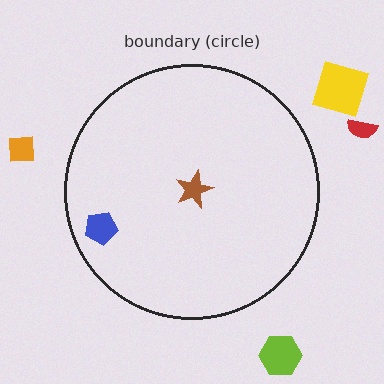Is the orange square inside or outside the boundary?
Outside.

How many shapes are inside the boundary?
2 inside, 4 outside.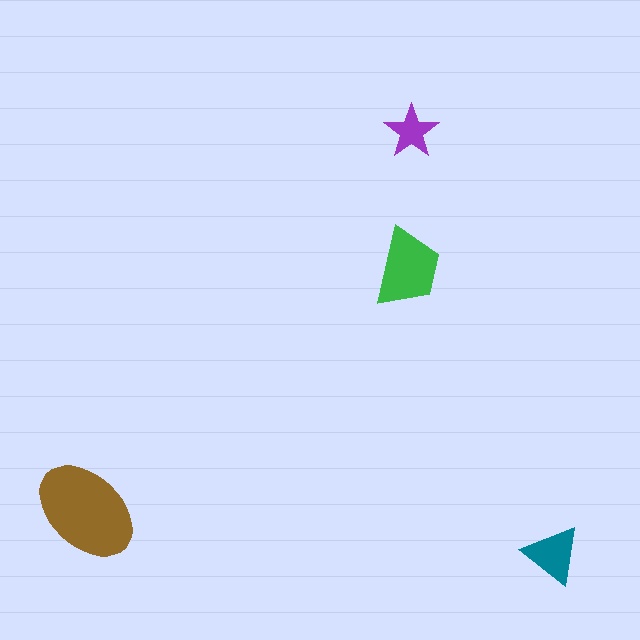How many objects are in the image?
There are 4 objects in the image.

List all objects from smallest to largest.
The purple star, the teal triangle, the green trapezoid, the brown ellipse.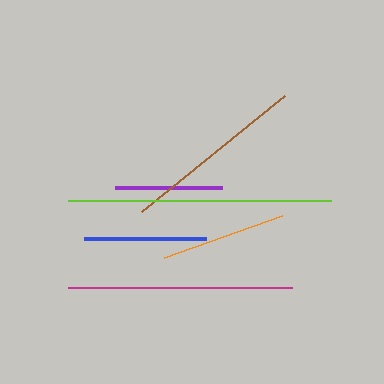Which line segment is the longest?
The lime line is the longest at approximately 263 pixels.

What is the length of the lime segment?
The lime segment is approximately 263 pixels long.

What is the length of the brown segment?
The brown segment is approximately 184 pixels long.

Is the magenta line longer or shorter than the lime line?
The lime line is longer than the magenta line.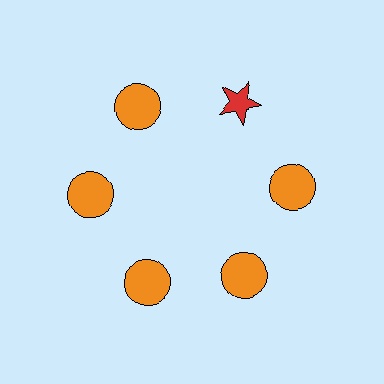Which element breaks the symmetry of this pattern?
The red star at roughly the 1 o'clock position breaks the symmetry. All other shapes are orange circles.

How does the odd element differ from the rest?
It differs in both color (red instead of orange) and shape (star instead of circle).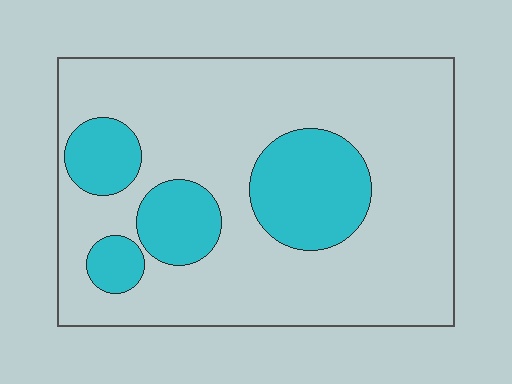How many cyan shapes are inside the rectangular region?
4.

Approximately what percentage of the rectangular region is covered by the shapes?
Approximately 25%.